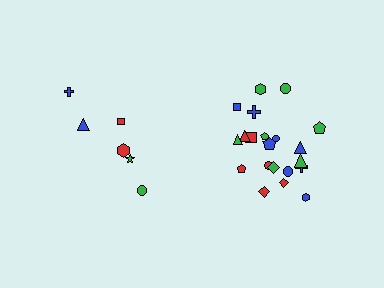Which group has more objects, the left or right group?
The right group.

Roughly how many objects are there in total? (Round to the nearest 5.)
Roughly 30 objects in total.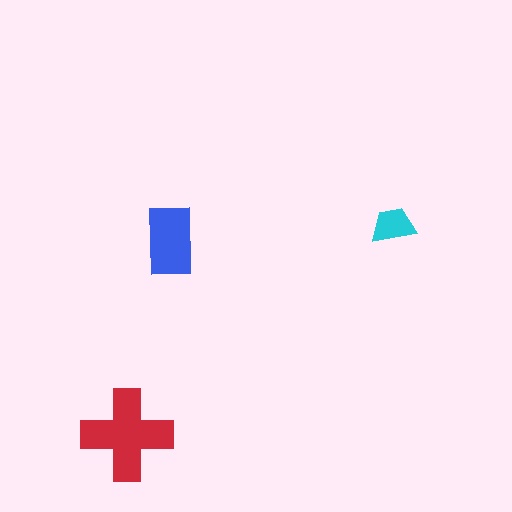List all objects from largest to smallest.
The red cross, the blue rectangle, the cyan trapezoid.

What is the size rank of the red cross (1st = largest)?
1st.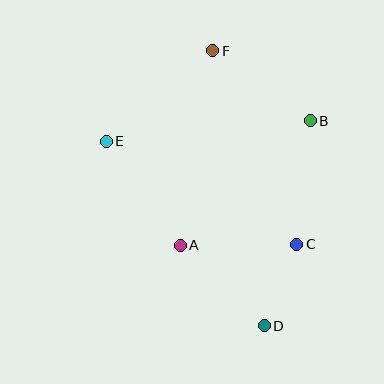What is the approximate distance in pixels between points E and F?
The distance between E and F is approximately 140 pixels.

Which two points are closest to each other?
Points C and D are closest to each other.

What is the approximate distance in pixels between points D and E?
The distance between D and E is approximately 243 pixels.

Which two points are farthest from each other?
Points D and F are farthest from each other.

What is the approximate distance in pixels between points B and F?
The distance between B and F is approximately 120 pixels.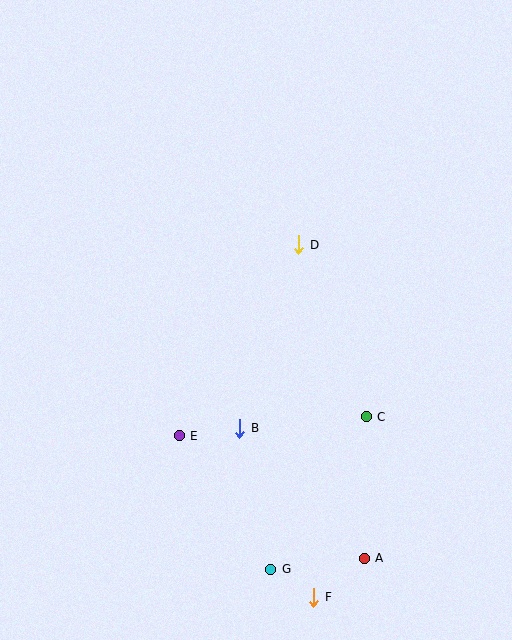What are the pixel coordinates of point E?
Point E is at (179, 436).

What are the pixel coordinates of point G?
Point G is at (271, 569).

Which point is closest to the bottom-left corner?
Point E is closest to the bottom-left corner.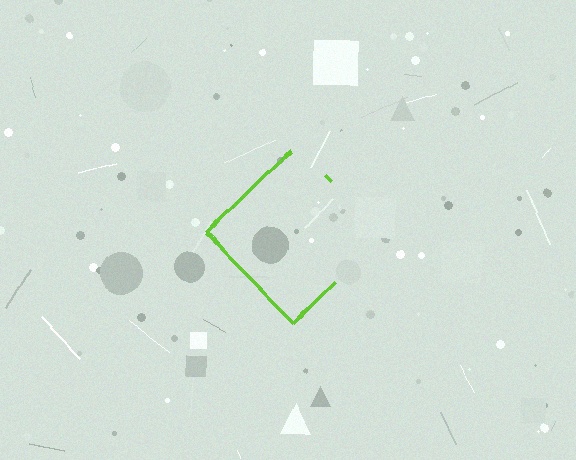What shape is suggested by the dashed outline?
The dashed outline suggests a diamond.